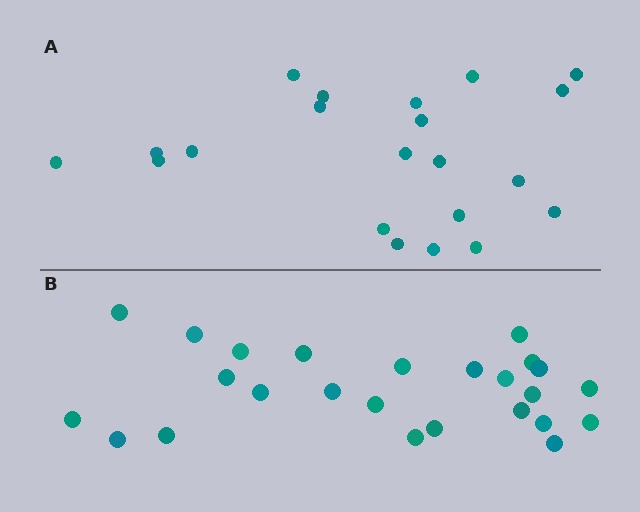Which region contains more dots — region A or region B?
Region B (the bottom region) has more dots.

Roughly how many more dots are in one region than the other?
Region B has about 4 more dots than region A.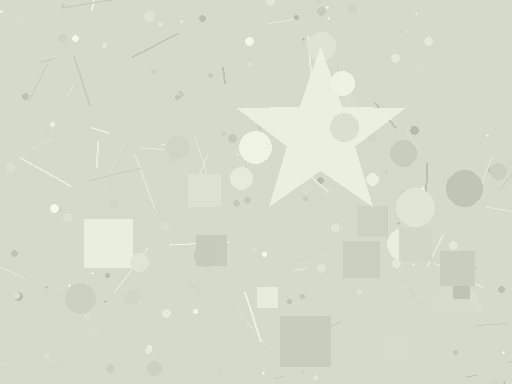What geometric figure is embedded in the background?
A star is embedded in the background.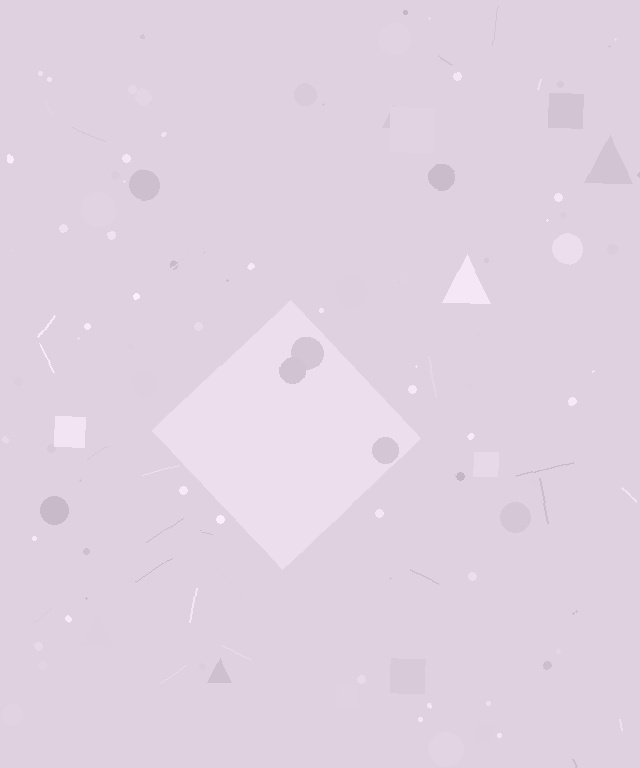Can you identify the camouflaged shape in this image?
The camouflaged shape is a diamond.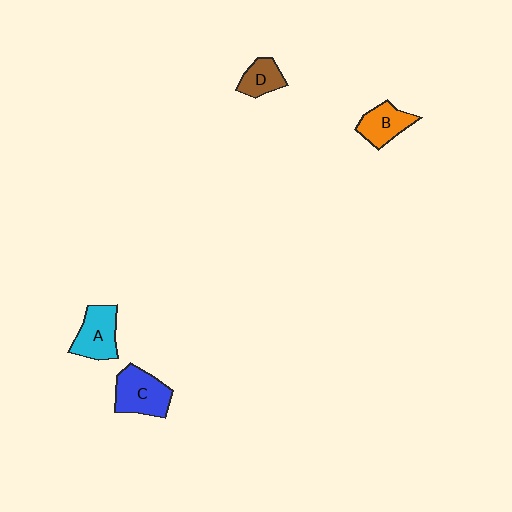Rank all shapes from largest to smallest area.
From largest to smallest: C (blue), A (cyan), B (orange), D (brown).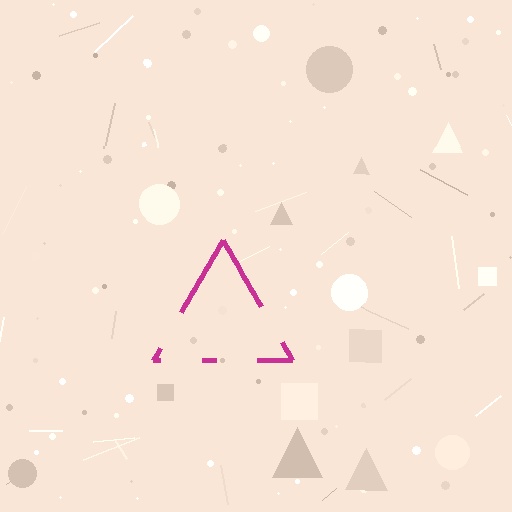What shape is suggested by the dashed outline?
The dashed outline suggests a triangle.